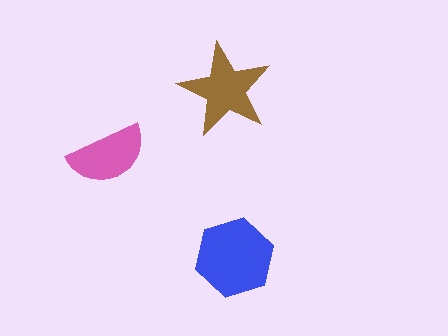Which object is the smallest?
The pink semicircle.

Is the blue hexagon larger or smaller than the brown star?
Larger.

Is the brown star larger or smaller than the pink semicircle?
Larger.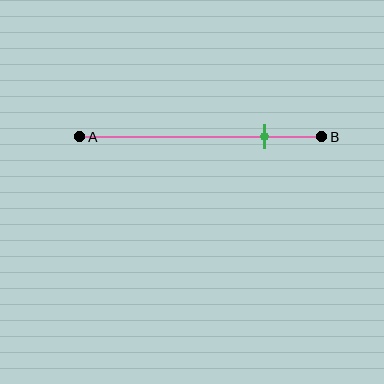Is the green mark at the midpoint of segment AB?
No, the mark is at about 75% from A, not at the 50% midpoint.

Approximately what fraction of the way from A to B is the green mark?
The green mark is approximately 75% of the way from A to B.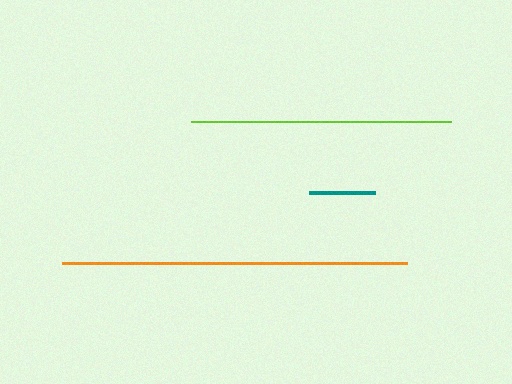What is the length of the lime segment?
The lime segment is approximately 260 pixels long.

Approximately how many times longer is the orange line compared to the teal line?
The orange line is approximately 5.2 times the length of the teal line.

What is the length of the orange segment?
The orange segment is approximately 346 pixels long.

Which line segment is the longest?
The orange line is the longest at approximately 346 pixels.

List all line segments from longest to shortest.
From longest to shortest: orange, lime, teal.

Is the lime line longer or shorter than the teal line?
The lime line is longer than the teal line.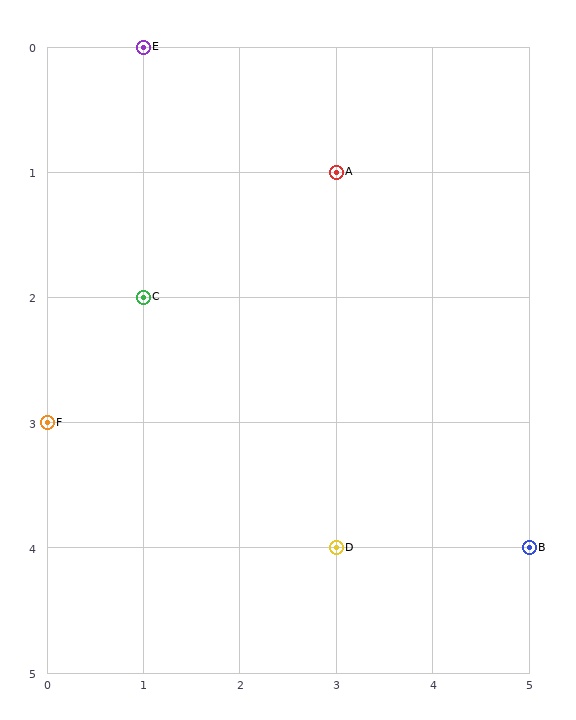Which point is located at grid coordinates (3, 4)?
Point D is at (3, 4).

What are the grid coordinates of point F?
Point F is at grid coordinates (0, 3).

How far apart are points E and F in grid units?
Points E and F are 1 column and 3 rows apart (about 3.2 grid units diagonally).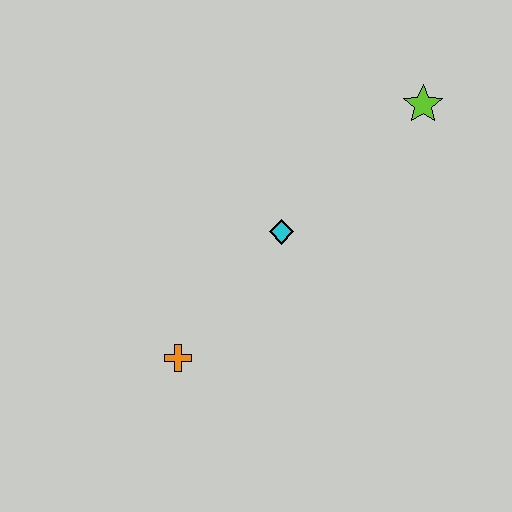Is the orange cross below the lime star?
Yes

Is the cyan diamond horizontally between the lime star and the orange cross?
Yes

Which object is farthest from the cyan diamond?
The lime star is farthest from the cyan diamond.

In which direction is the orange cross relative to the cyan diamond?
The orange cross is below the cyan diamond.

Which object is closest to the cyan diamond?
The orange cross is closest to the cyan diamond.